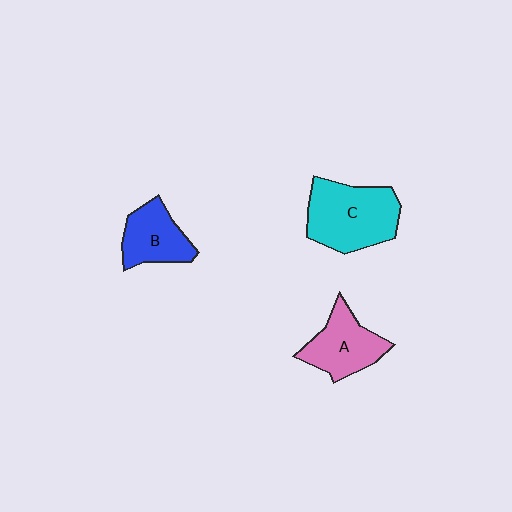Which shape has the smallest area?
Shape B (blue).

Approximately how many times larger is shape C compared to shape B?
Approximately 1.6 times.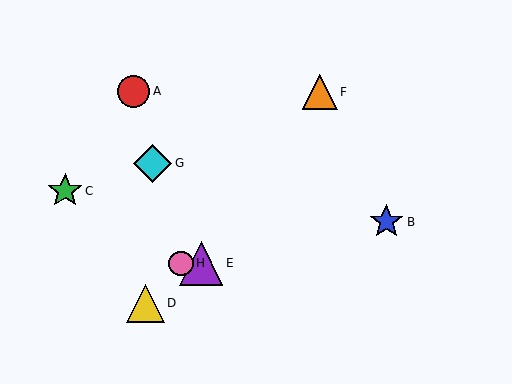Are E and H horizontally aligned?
Yes, both are at y≈264.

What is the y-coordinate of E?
Object E is at y≈264.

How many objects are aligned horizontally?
2 objects (E, H) are aligned horizontally.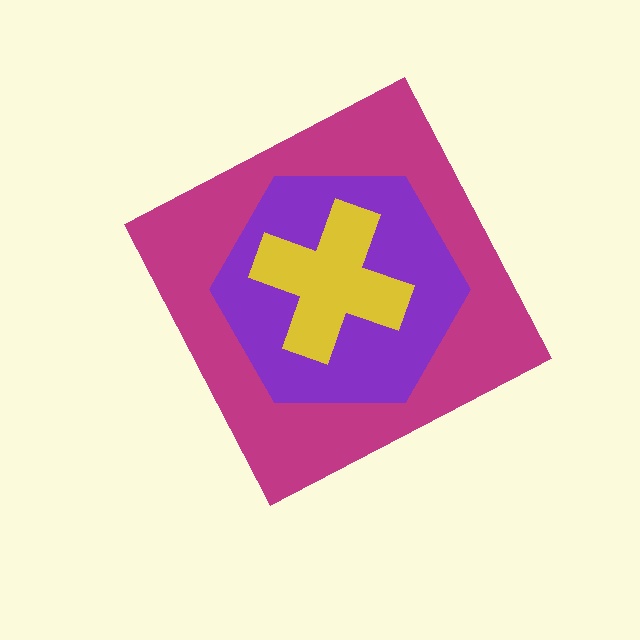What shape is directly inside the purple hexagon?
The yellow cross.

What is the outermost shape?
The magenta diamond.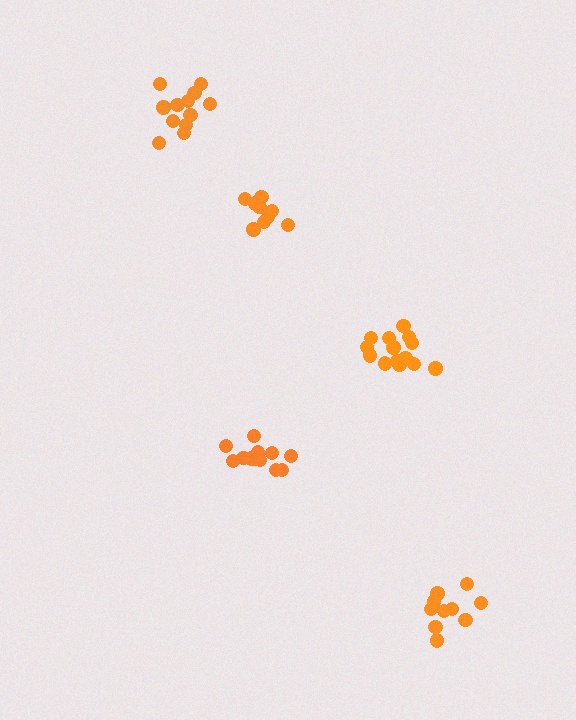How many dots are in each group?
Group 1: 12 dots, Group 2: 10 dots, Group 3: 10 dots, Group 4: 14 dots, Group 5: 13 dots (59 total).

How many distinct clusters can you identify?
There are 5 distinct clusters.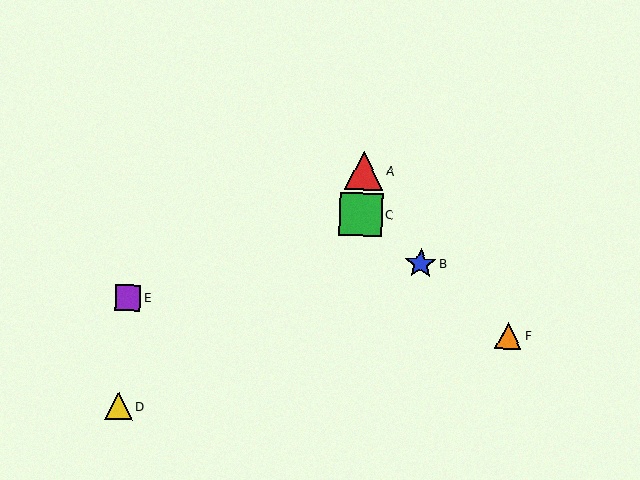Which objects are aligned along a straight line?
Objects B, C, F are aligned along a straight line.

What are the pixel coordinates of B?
Object B is at (421, 264).